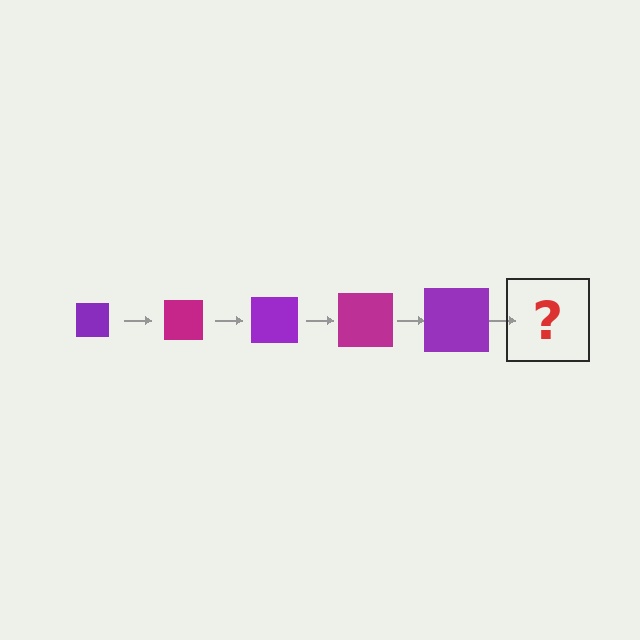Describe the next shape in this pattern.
It should be a magenta square, larger than the previous one.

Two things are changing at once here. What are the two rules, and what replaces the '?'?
The two rules are that the square grows larger each step and the color cycles through purple and magenta. The '?' should be a magenta square, larger than the previous one.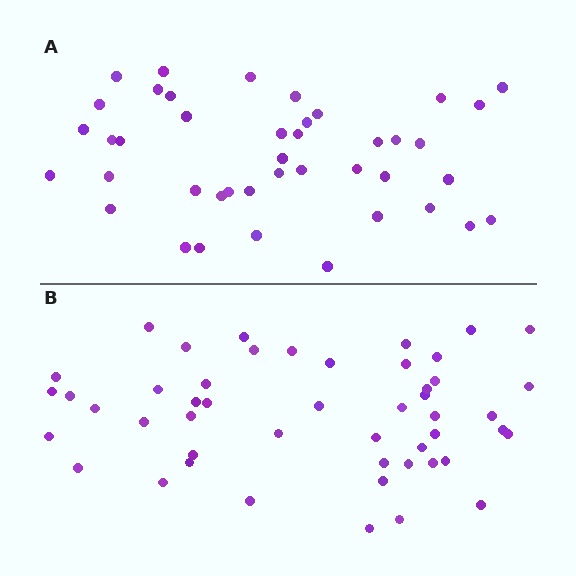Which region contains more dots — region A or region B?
Region B (the bottom region) has more dots.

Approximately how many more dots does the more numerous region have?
Region B has roughly 8 or so more dots than region A.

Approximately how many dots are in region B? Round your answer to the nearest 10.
About 50 dots. (The exact count is 49, which rounds to 50.)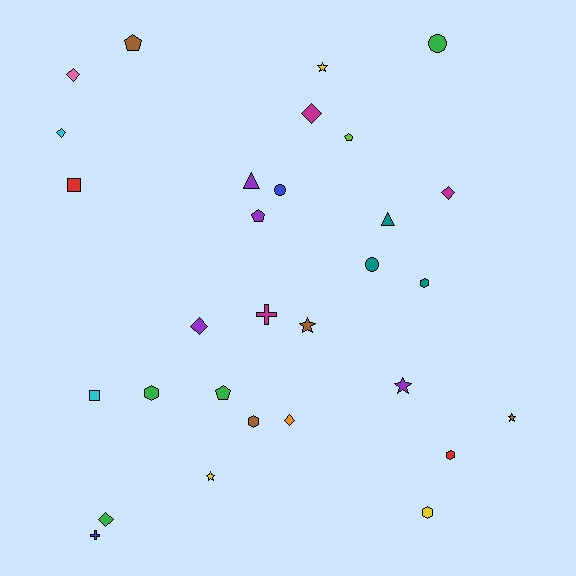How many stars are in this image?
There are 5 stars.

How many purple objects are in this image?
There are 4 purple objects.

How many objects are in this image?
There are 30 objects.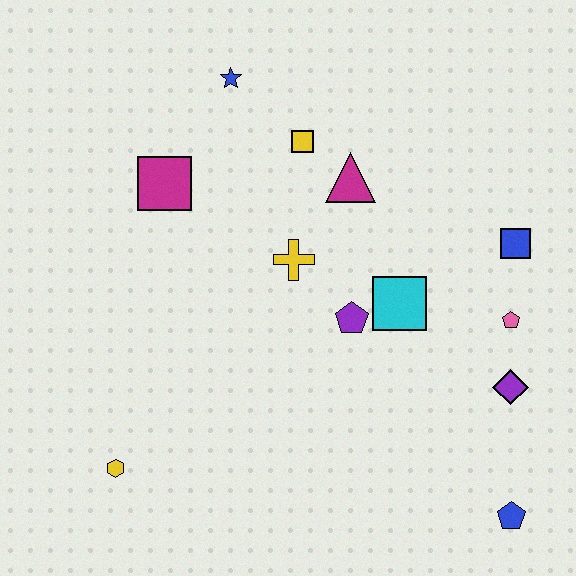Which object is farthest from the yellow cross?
The blue pentagon is farthest from the yellow cross.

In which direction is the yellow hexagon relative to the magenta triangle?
The yellow hexagon is below the magenta triangle.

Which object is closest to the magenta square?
The blue star is closest to the magenta square.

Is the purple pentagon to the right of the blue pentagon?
No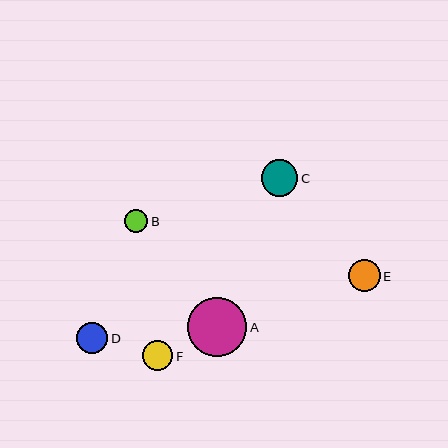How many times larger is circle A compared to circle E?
Circle A is approximately 1.9 times the size of circle E.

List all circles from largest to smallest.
From largest to smallest: A, C, E, D, F, B.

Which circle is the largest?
Circle A is the largest with a size of approximately 59 pixels.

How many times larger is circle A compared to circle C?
Circle A is approximately 1.6 times the size of circle C.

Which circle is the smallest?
Circle B is the smallest with a size of approximately 23 pixels.